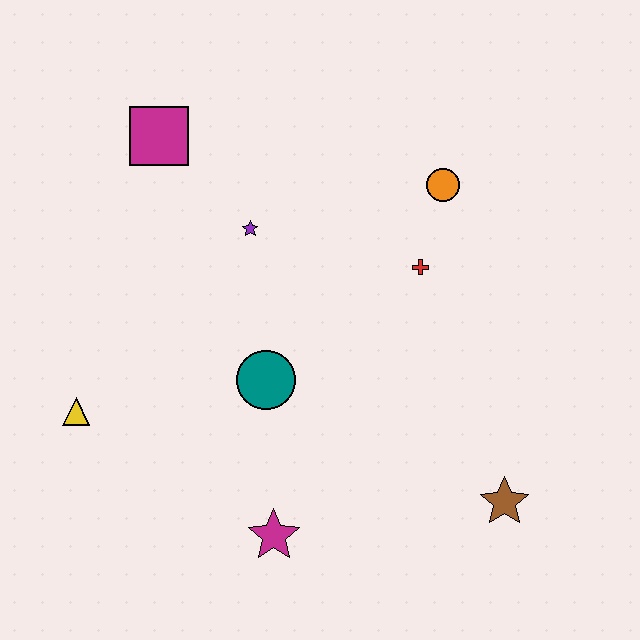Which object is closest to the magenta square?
The purple star is closest to the magenta square.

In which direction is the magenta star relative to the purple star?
The magenta star is below the purple star.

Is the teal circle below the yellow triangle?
No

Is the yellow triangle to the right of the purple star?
No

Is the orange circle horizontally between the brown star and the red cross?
Yes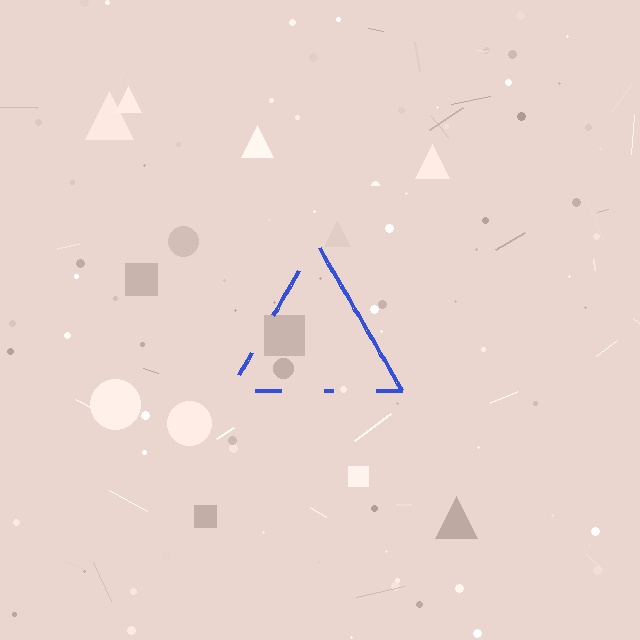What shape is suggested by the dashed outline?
The dashed outline suggests a triangle.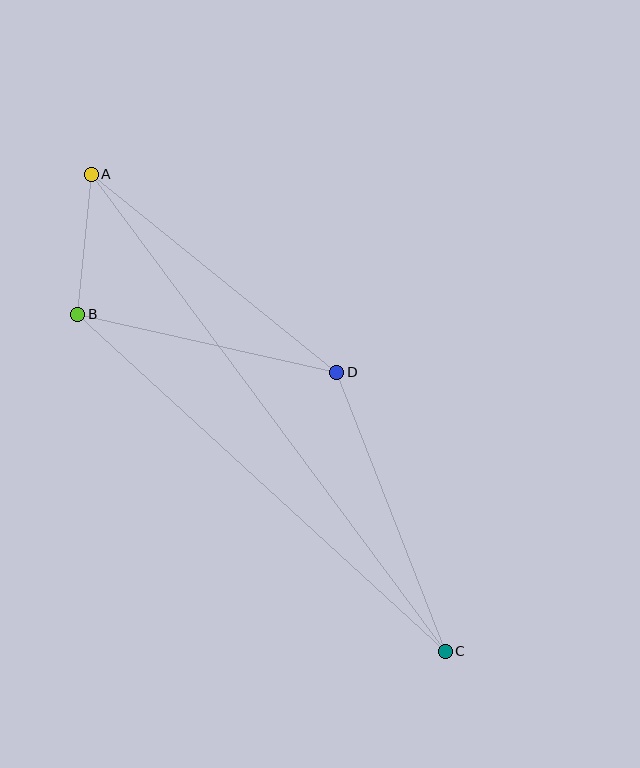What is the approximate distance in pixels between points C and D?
The distance between C and D is approximately 300 pixels.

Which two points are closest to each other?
Points A and B are closest to each other.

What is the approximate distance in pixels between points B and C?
The distance between B and C is approximately 499 pixels.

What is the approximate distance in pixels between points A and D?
The distance between A and D is approximately 315 pixels.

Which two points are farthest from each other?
Points A and C are farthest from each other.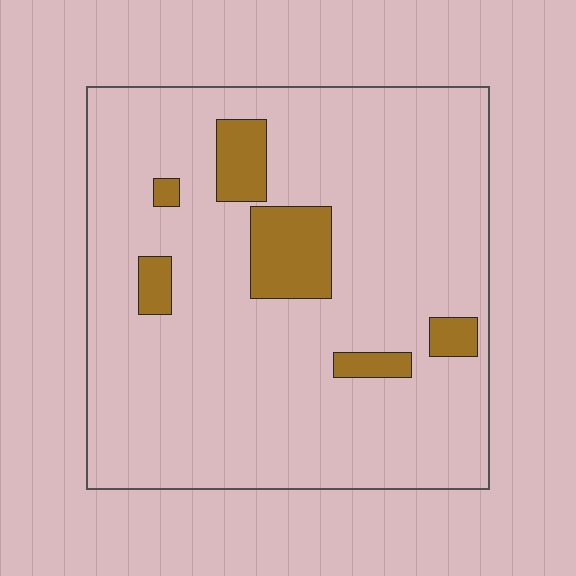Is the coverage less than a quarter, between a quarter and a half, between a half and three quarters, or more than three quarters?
Less than a quarter.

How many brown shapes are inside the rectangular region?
6.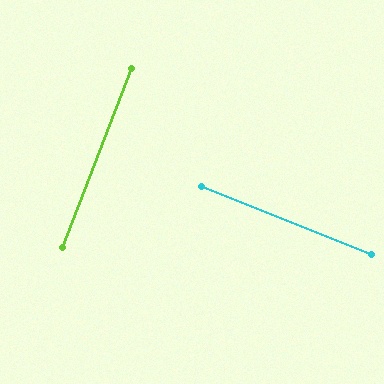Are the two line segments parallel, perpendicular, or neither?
Perpendicular — they meet at approximately 89°.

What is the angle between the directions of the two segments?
Approximately 89 degrees.